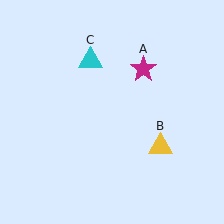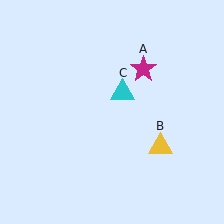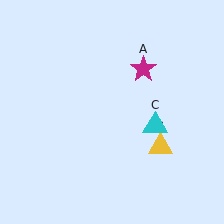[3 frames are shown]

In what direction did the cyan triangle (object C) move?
The cyan triangle (object C) moved down and to the right.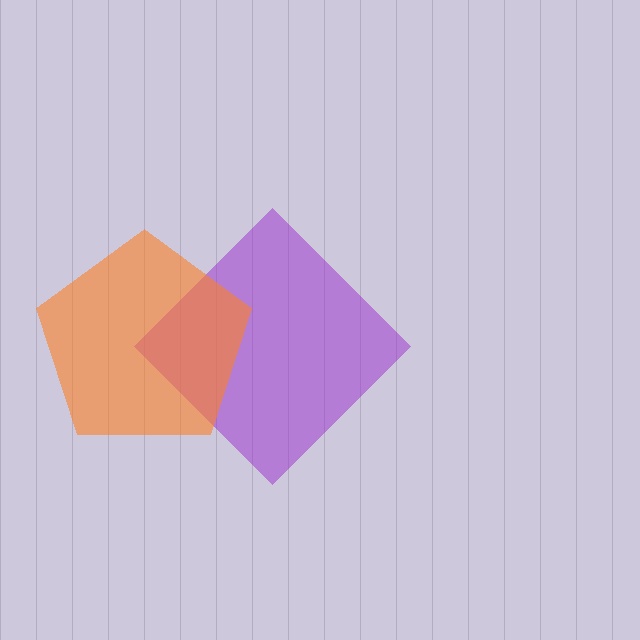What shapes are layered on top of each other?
The layered shapes are: a purple diamond, an orange pentagon.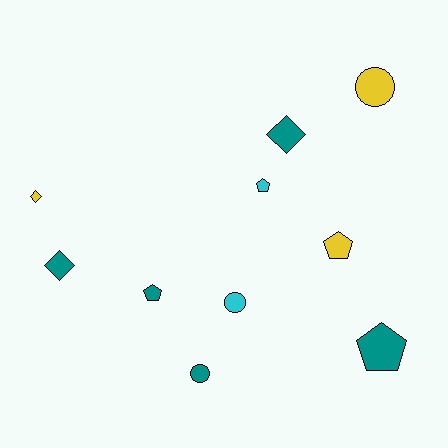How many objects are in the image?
There are 10 objects.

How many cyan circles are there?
There is 1 cyan circle.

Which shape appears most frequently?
Pentagon, with 4 objects.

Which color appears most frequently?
Teal, with 5 objects.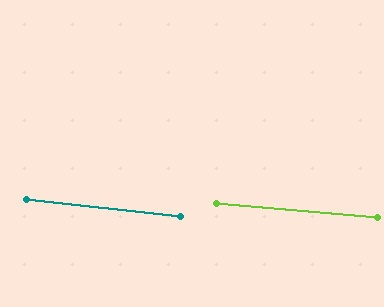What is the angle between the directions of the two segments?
Approximately 2 degrees.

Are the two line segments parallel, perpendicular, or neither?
Parallel — their directions differ by only 1.6°.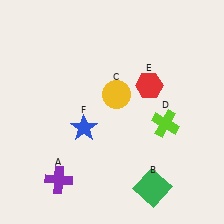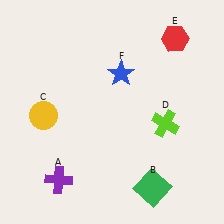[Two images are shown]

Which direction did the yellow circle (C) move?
The yellow circle (C) moved left.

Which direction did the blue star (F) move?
The blue star (F) moved up.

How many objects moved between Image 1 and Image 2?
3 objects moved between the two images.